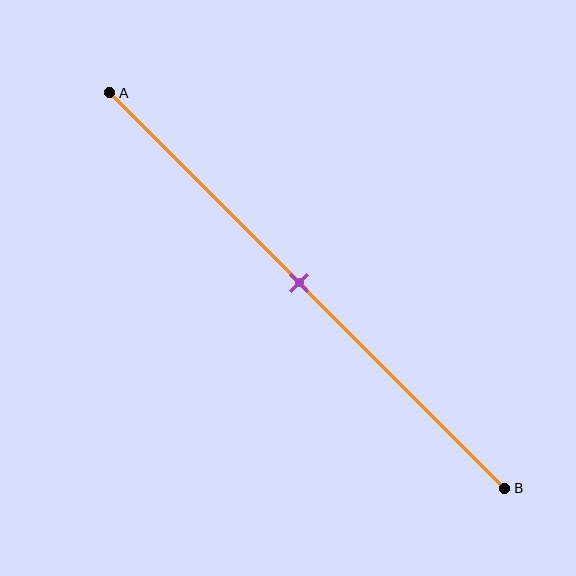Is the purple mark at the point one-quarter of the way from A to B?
No, the mark is at about 50% from A, not at the 25% one-quarter point.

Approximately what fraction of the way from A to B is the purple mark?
The purple mark is approximately 50% of the way from A to B.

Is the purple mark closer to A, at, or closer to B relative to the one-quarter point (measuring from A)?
The purple mark is closer to point B than the one-quarter point of segment AB.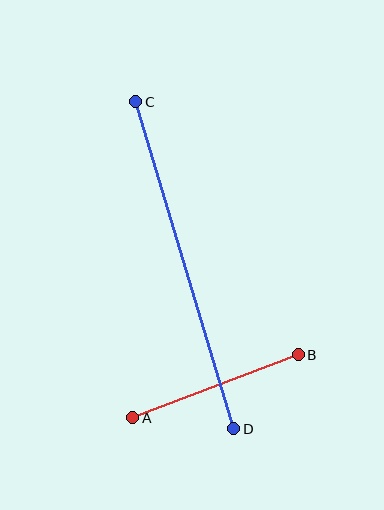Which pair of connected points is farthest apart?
Points C and D are farthest apart.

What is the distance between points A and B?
The distance is approximately 177 pixels.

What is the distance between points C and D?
The distance is approximately 341 pixels.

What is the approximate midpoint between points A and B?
The midpoint is at approximately (216, 386) pixels.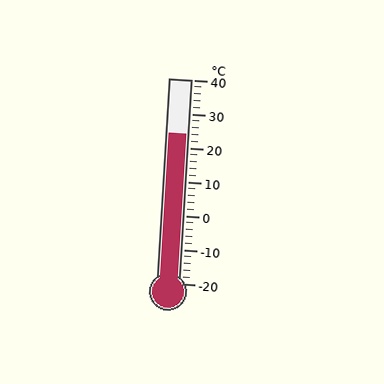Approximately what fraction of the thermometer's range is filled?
The thermometer is filled to approximately 75% of its range.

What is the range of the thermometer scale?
The thermometer scale ranges from -20°C to 40°C.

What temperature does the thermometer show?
The thermometer shows approximately 24°C.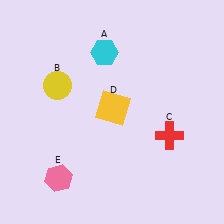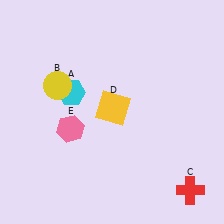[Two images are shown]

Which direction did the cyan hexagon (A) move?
The cyan hexagon (A) moved down.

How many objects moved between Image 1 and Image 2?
3 objects moved between the two images.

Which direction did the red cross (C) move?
The red cross (C) moved down.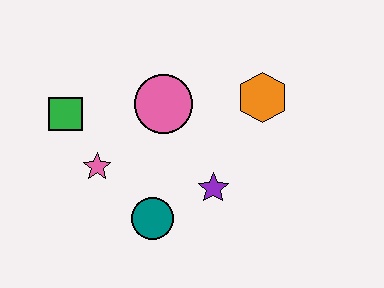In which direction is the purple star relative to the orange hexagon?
The purple star is below the orange hexagon.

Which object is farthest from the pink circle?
The teal circle is farthest from the pink circle.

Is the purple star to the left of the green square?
No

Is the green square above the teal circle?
Yes